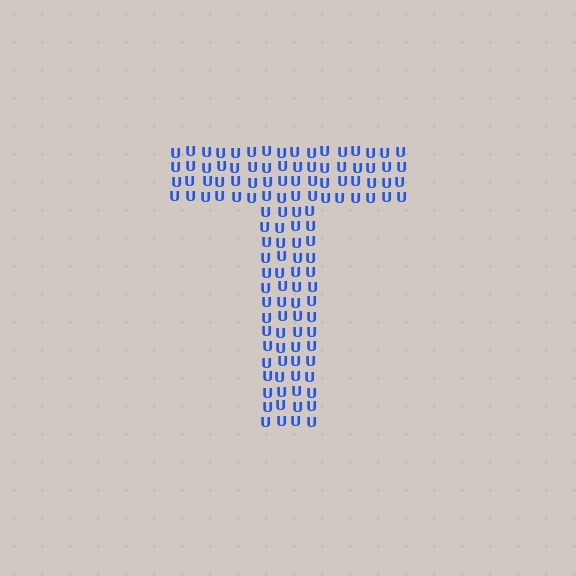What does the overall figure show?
The overall figure shows the letter T.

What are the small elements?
The small elements are letter U's.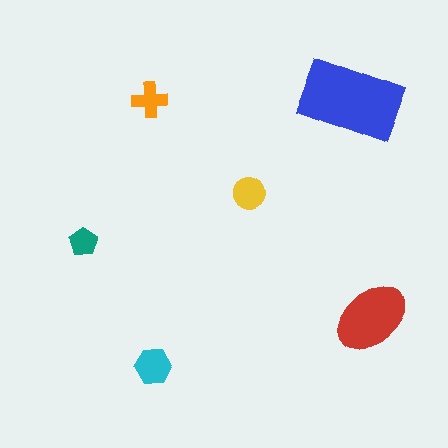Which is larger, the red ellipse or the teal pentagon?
The red ellipse.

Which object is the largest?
The blue rectangle.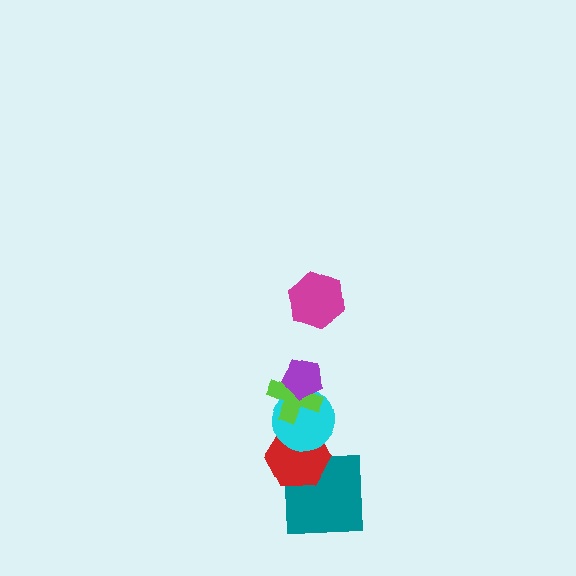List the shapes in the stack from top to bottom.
From top to bottom: the magenta hexagon, the purple pentagon, the lime cross, the cyan circle, the red hexagon, the teal square.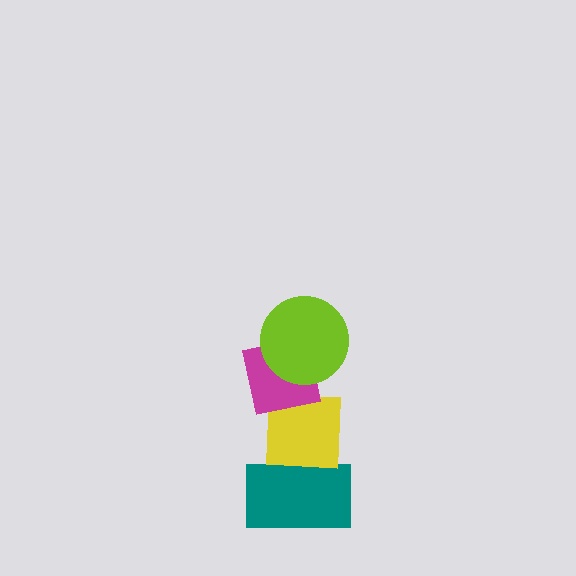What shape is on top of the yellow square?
The magenta square is on top of the yellow square.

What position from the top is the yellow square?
The yellow square is 3rd from the top.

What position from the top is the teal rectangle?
The teal rectangle is 4th from the top.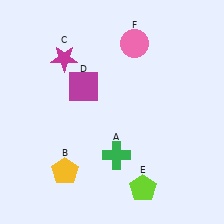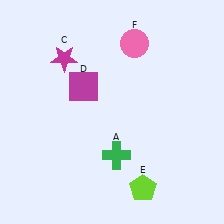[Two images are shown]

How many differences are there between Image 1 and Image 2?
There is 1 difference between the two images.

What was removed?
The yellow pentagon (B) was removed in Image 2.